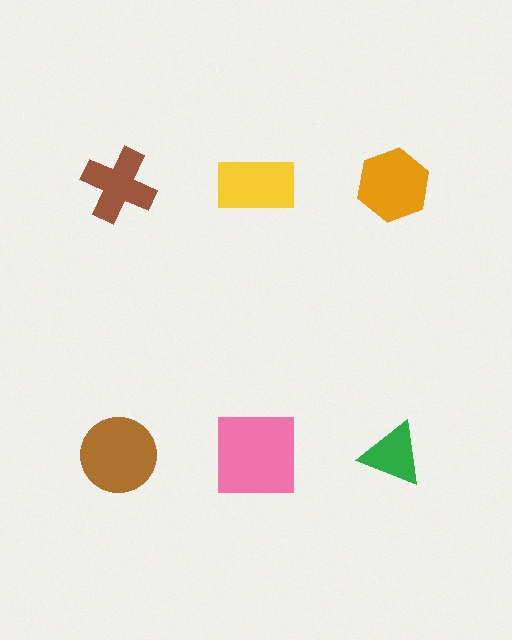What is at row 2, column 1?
A brown circle.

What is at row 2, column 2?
A pink square.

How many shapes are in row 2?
3 shapes.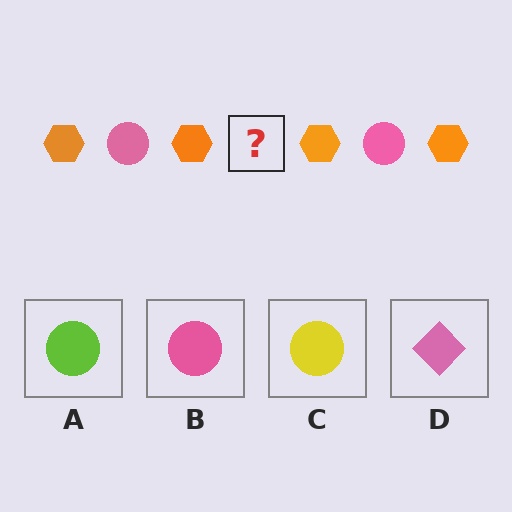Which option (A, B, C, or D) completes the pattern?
B.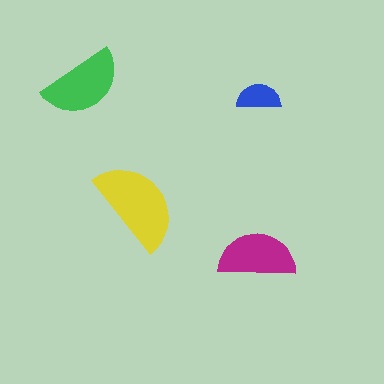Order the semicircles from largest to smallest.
the yellow one, the green one, the magenta one, the blue one.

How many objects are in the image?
There are 4 objects in the image.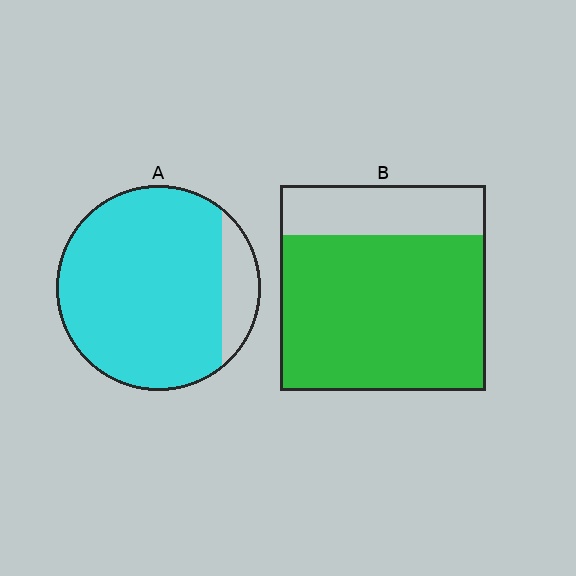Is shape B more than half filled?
Yes.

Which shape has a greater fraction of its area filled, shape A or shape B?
Shape A.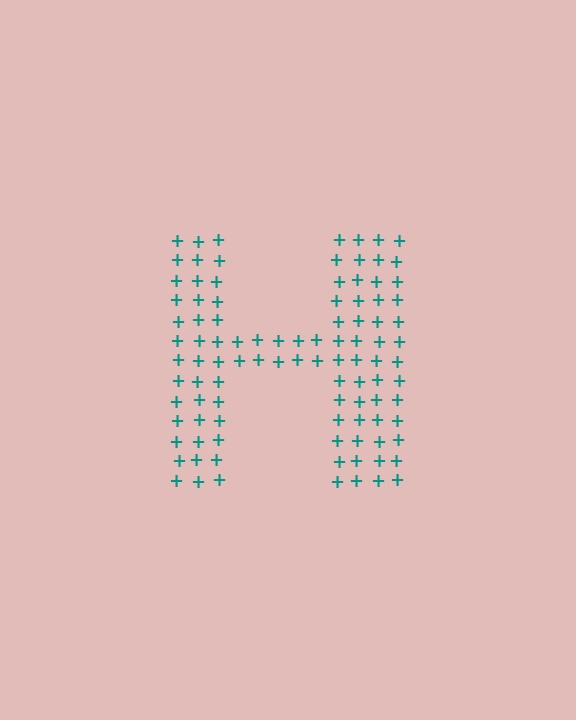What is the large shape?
The large shape is the letter H.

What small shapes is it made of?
It is made of small plus signs.